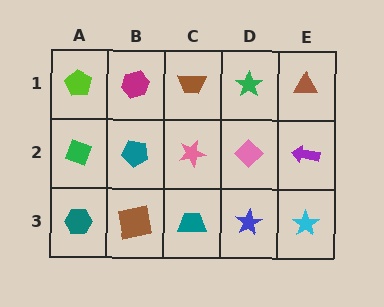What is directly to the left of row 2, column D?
A pink star.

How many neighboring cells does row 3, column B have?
3.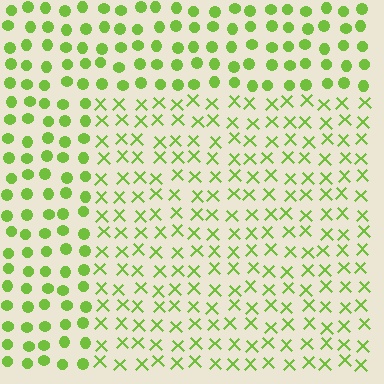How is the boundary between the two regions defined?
The boundary is defined by a change in element shape: X marks inside vs. circles outside. All elements share the same color and spacing.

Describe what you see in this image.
The image is filled with small lime elements arranged in a uniform grid. A rectangle-shaped region contains X marks, while the surrounding area contains circles. The boundary is defined purely by the change in element shape.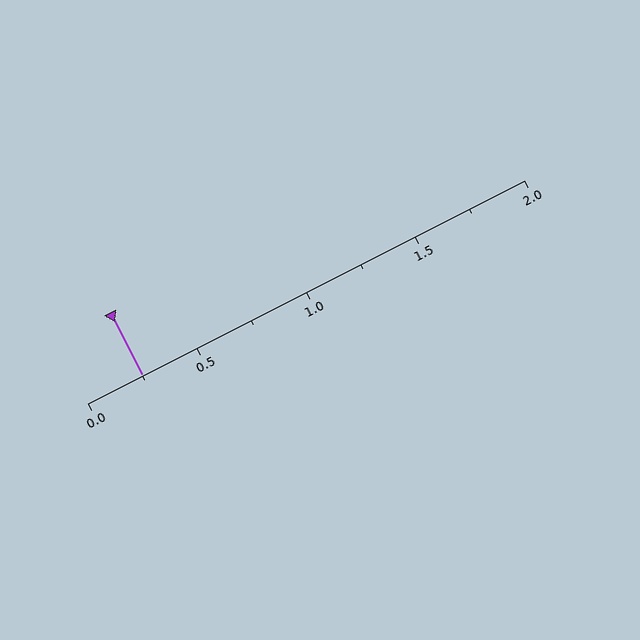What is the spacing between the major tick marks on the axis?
The major ticks are spaced 0.5 apart.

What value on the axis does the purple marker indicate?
The marker indicates approximately 0.25.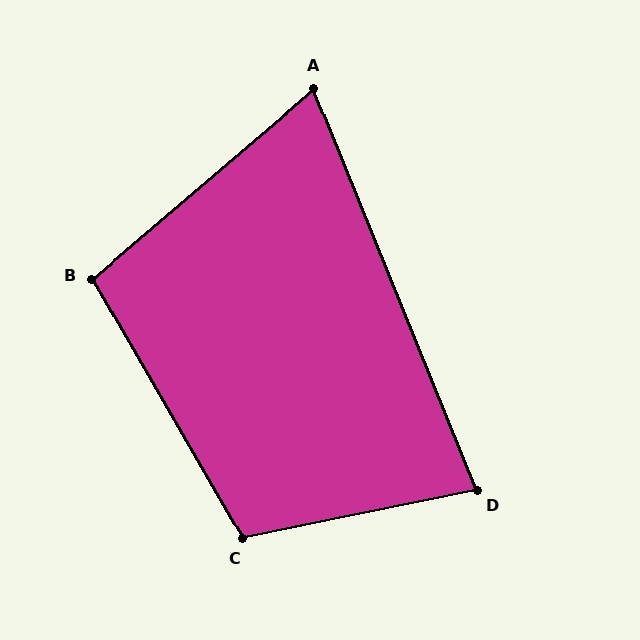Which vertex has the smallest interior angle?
A, at approximately 72 degrees.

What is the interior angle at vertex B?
Approximately 101 degrees (obtuse).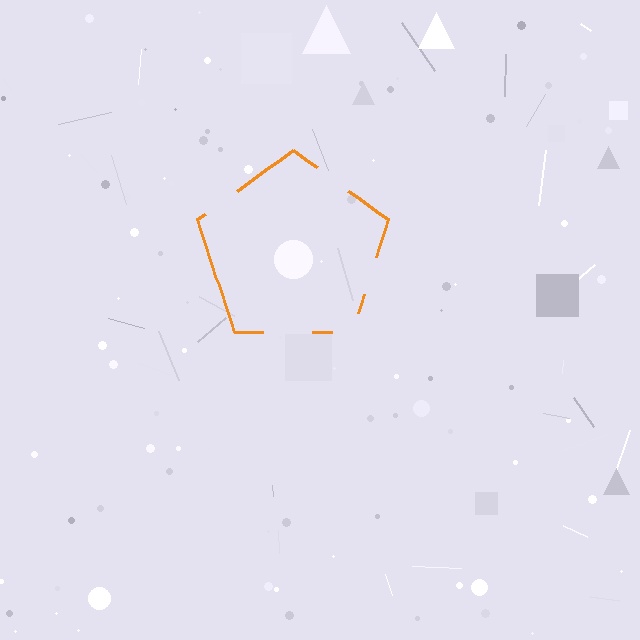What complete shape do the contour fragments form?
The contour fragments form a pentagon.